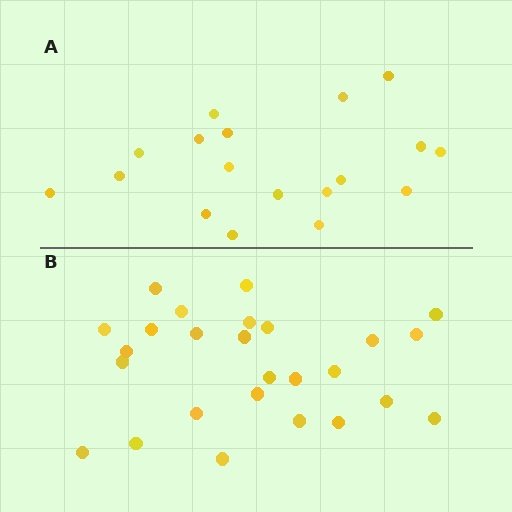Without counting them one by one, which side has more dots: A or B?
Region B (the bottom region) has more dots.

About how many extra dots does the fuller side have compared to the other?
Region B has roughly 8 or so more dots than region A.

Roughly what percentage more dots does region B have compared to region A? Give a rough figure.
About 45% more.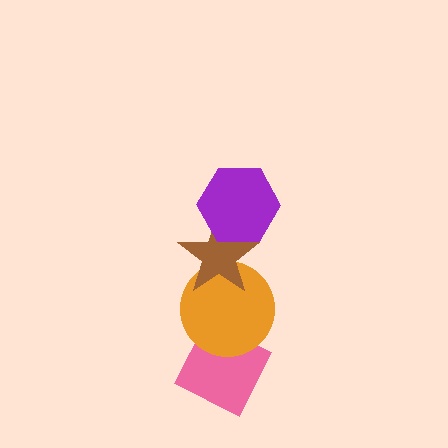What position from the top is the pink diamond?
The pink diamond is 4th from the top.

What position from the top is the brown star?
The brown star is 2nd from the top.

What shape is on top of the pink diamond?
The orange circle is on top of the pink diamond.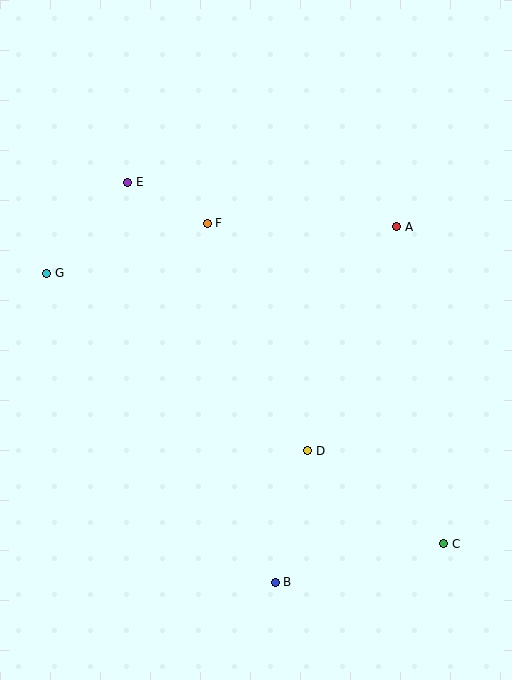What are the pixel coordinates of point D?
Point D is at (308, 451).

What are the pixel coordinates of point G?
Point G is at (47, 273).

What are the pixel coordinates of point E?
Point E is at (128, 182).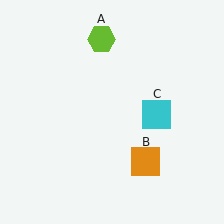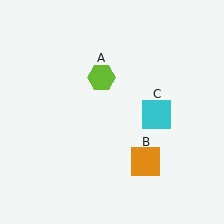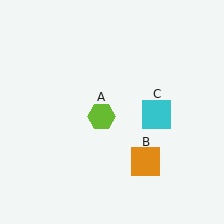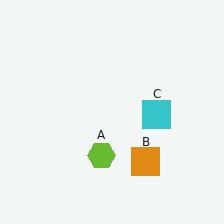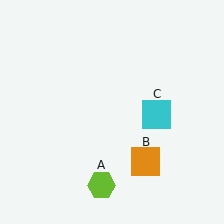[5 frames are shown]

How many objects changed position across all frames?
1 object changed position: lime hexagon (object A).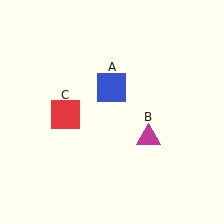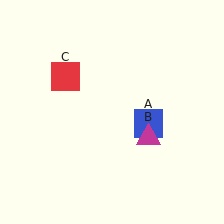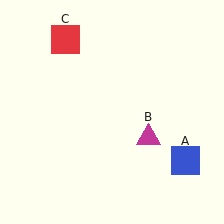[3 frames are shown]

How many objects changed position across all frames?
2 objects changed position: blue square (object A), red square (object C).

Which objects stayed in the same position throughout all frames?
Magenta triangle (object B) remained stationary.